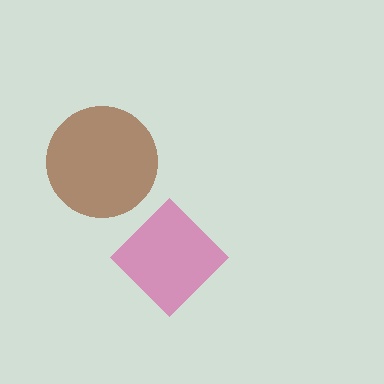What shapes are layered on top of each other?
The layered shapes are: a brown circle, a magenta diamond.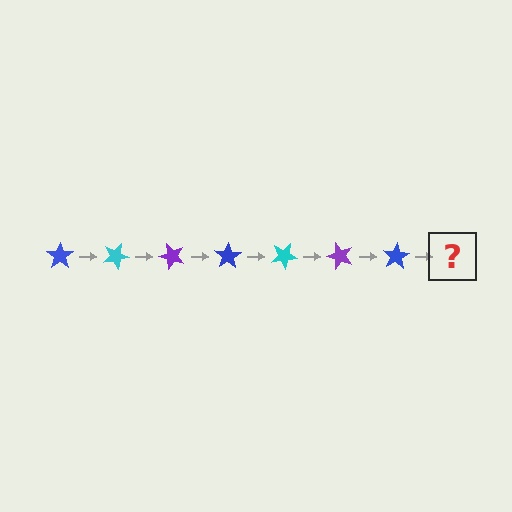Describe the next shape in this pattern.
It should be a cyan star, rotated 175 degrees from the start.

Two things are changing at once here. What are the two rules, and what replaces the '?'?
The two rules are that it rotates 25 degrees each step and the color cycles through blue, cyan, and purple. The '?' should be a cyan star, rotated 175 degrees from the start.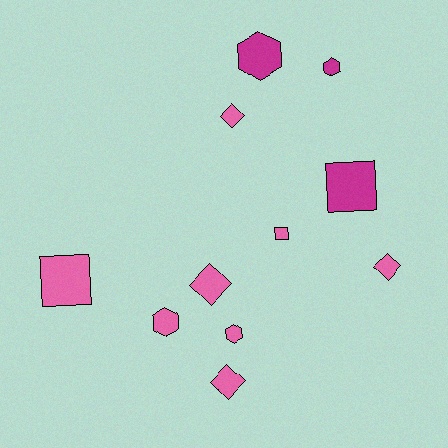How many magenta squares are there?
There is 1 magenta square.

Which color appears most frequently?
Pink, with 8 objects.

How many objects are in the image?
There are 11 objects.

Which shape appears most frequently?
Hexagon, with 4 objects.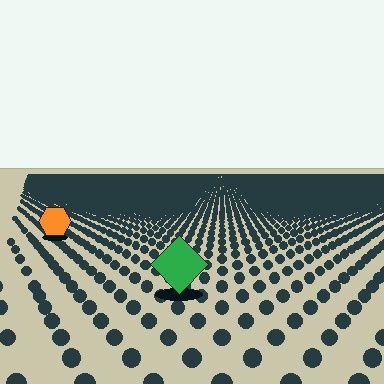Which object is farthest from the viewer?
The orange hexagon is farthest from the viewer. It appears smaller and the ground texture around it is denser.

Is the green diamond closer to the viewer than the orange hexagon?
Yes. The green diamond is closer — you can tell from the texture gradient: the ground texture is coarser near it.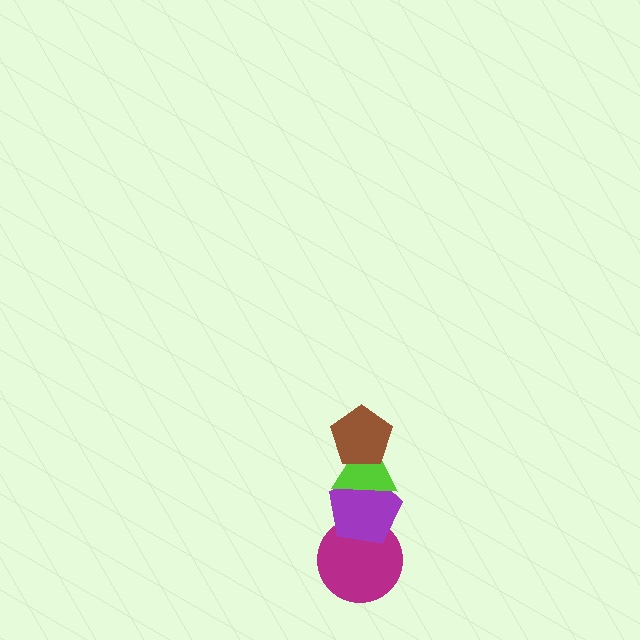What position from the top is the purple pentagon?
The purple pentagon is 3rd from the top.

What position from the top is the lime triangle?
The lime triangle is 2nd from the top.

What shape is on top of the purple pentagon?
The lime triangle is on top of the purple pentagon.